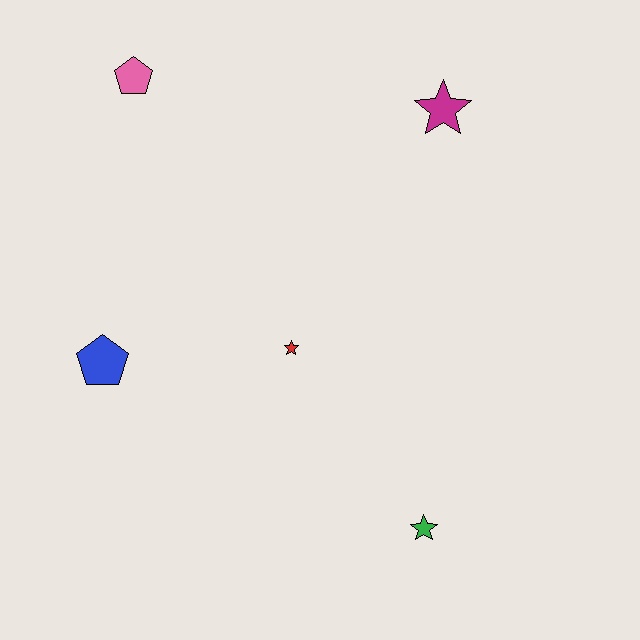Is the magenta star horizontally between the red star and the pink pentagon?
No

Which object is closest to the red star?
The blue pentagon is closest to the red star.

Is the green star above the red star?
No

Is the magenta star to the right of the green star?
Yes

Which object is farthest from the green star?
The pink pentagon is farthest from the green star.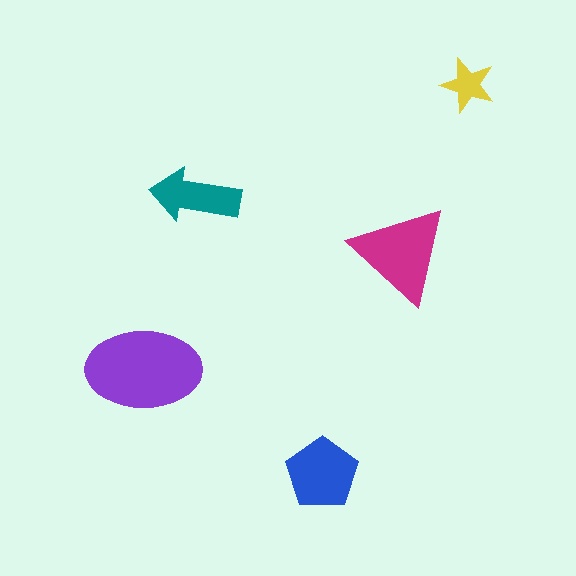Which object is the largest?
The purple ellipse.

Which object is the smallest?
The yellow star.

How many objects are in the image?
There are 5 objects in the image.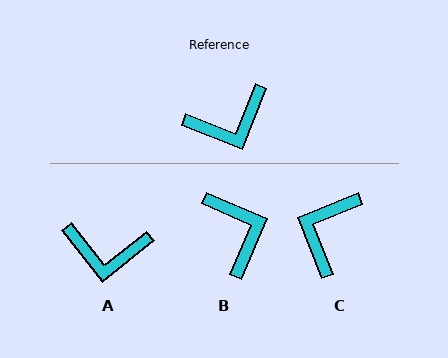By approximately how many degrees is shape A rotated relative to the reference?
Approximately 30 degrees clockwise.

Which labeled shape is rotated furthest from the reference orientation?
C, about 137 degrees away.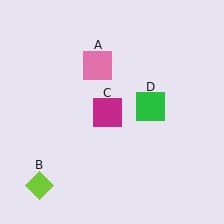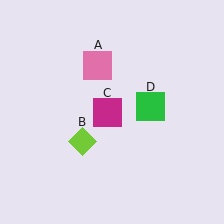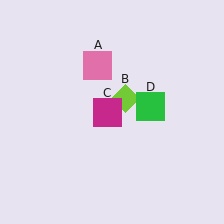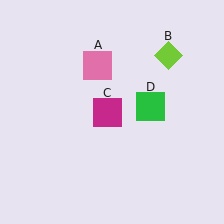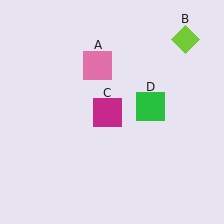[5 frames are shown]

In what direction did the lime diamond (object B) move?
The lime diamond (object B) moved up and to the right.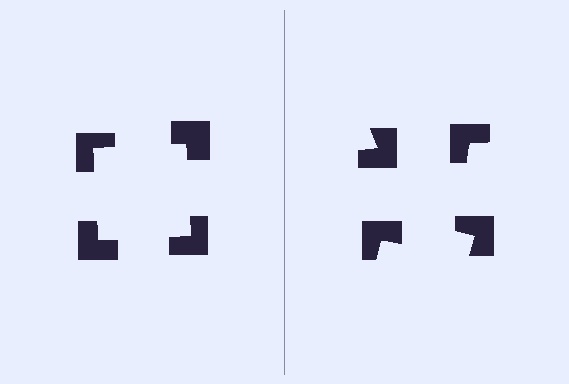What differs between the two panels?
The notched squares are positioned identically on both sides; only the wedge orientations differ. On the left they align to a square; on the right they are misaligned.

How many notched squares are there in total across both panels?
8 — 4 on each side.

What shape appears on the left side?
An illusory square.